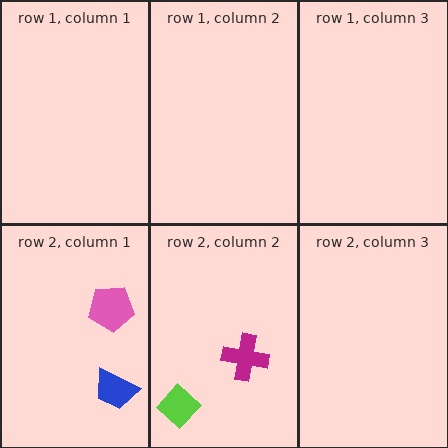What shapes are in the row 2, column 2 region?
The magenta cross, the lime diamond.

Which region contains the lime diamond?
The row 2, column 2 region.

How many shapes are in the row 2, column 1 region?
2.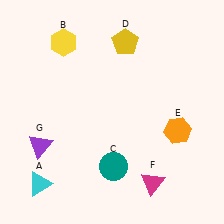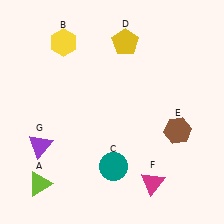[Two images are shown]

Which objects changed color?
A changed from cyan to lime. E changed from orange to brown.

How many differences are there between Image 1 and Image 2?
There are 2 differences between the two images.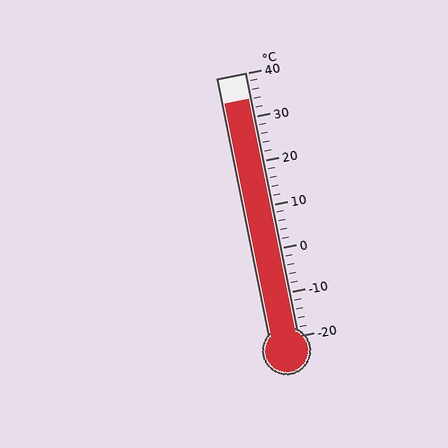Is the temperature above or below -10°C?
The temperature is above -10°C.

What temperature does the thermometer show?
The thermometer shows approximately 34°C.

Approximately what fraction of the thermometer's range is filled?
The thermometer is filled to approximately 90% of its range.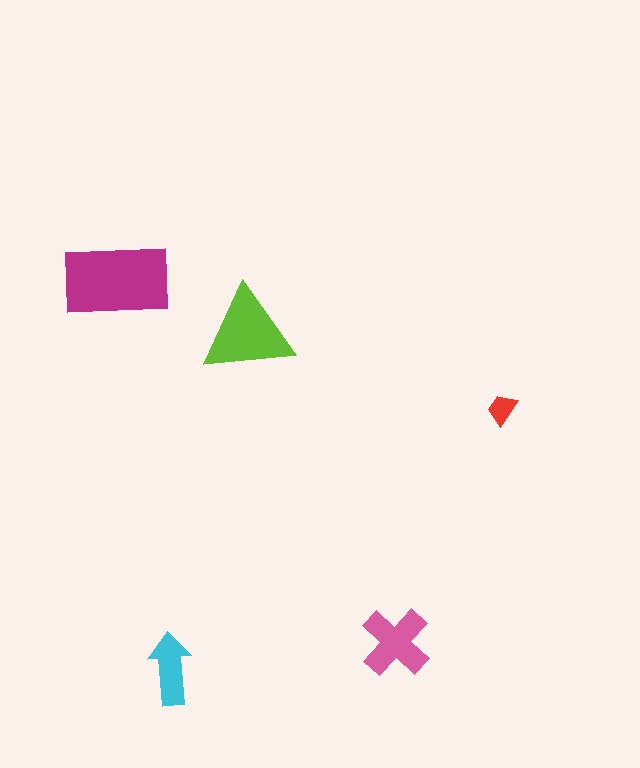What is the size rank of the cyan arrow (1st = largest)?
4th.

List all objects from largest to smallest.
The magenta rectangle, the lime triangle, the pink cross, the cyan arrow, the red trapezoid.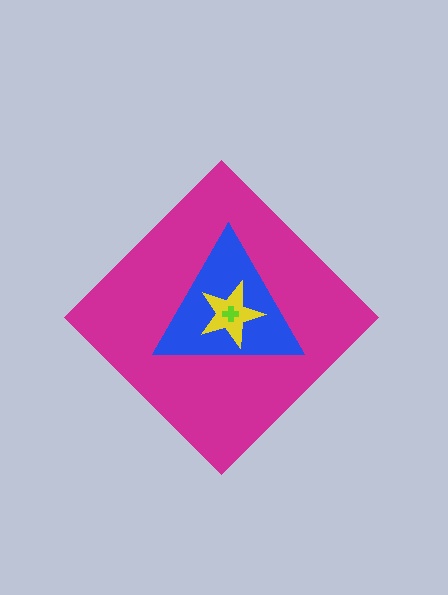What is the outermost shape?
The magenta diamond.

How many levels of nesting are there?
4.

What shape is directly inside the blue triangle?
The yellow star.